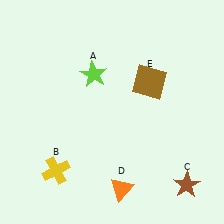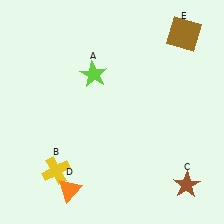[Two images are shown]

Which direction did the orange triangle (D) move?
The orange triangle (D) moved left.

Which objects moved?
The objects that moved are: the orange triangle (D), the brown square (E).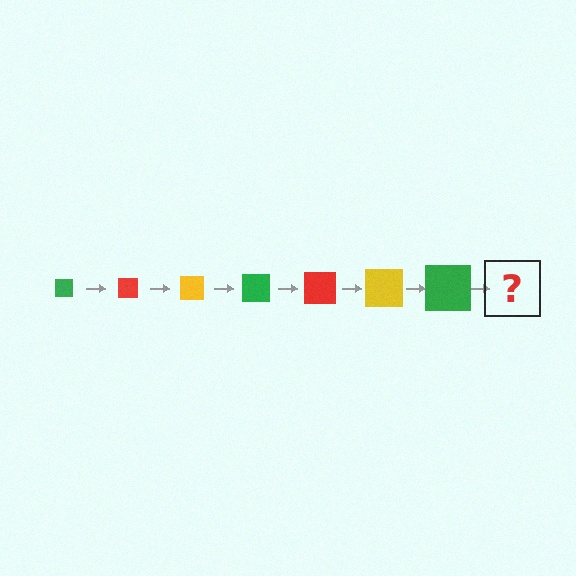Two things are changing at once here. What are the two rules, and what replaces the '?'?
The two rules are that the square grows larger each step and the color cycles through green, red, and yellow. The '?' should be a red square, larger than the previous one.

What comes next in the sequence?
The next element should be a red square, larger than the previous one.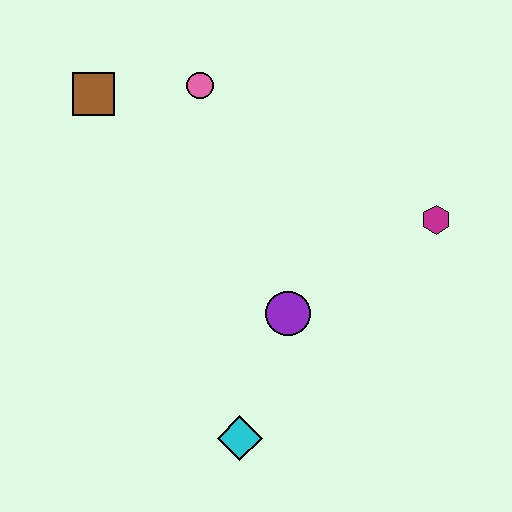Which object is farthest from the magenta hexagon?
The brown square is farthest from the magenta hexagon.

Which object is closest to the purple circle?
The cyan diamond is closest to the purple circle.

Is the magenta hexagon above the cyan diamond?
Yes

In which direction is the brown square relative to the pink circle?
The brown square is to the left of the pink circle.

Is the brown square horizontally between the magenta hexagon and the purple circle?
No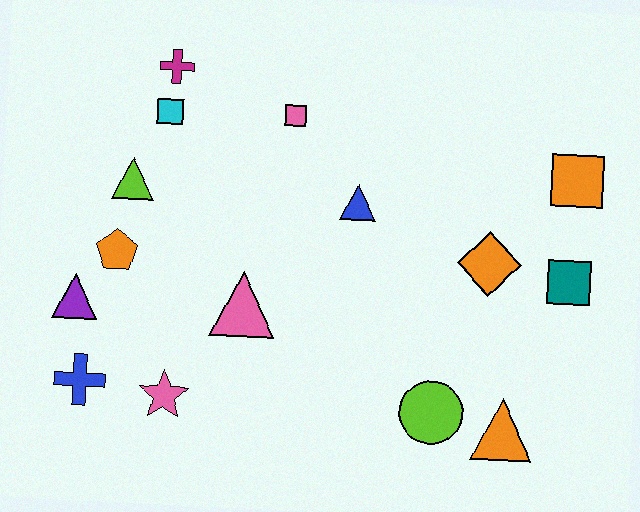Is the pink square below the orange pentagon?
No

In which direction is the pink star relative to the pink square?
The pink star is below the pink square.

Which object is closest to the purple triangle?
The orange pentagon is closest to the purple triangle.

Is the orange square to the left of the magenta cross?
No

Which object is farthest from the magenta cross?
The orange triangle is farthest from the magenta cross.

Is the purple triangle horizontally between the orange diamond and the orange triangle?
No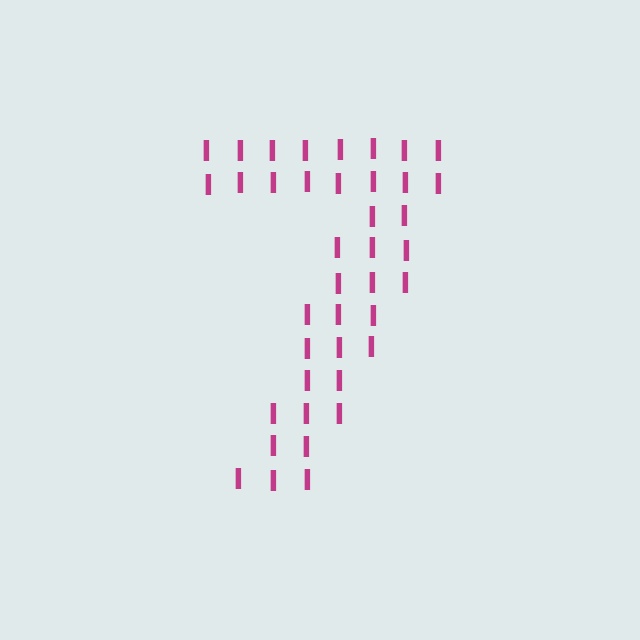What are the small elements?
The small elements are letter I's.